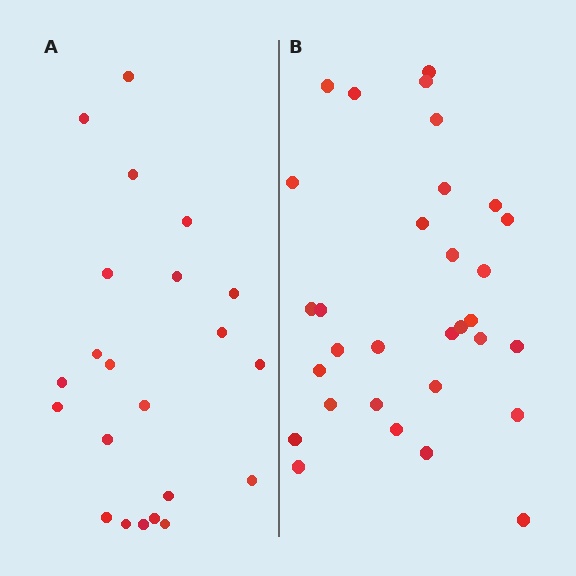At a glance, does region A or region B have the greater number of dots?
Region B (the right region) has more dots.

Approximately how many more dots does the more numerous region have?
Region B has roughly 8 or so more dots than region A.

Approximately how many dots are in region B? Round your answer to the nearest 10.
About 30 dots. (The exact count is 31, which rounds to 30.)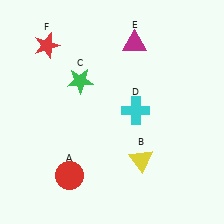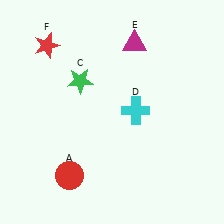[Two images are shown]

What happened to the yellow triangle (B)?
The yellow triangle (B) was removed in Image 2. It was in the bottom-right area of Image 1.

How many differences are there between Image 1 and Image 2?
There is 1 difference between the two images.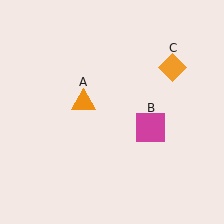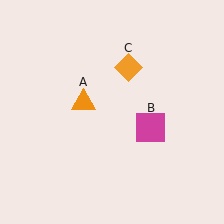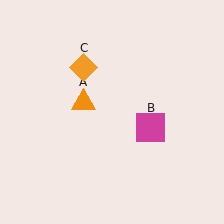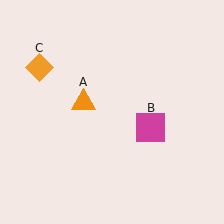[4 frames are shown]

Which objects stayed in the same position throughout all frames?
Orange triangle (object A) and magenta square (object B) remained stationary.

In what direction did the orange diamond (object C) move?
The orange diamond (object C) moved left.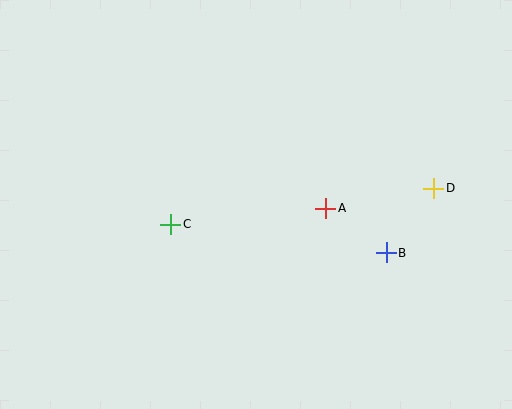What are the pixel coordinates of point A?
Point A is at (326, 208).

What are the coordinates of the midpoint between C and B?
The midpoint between C and B is at (278, 238).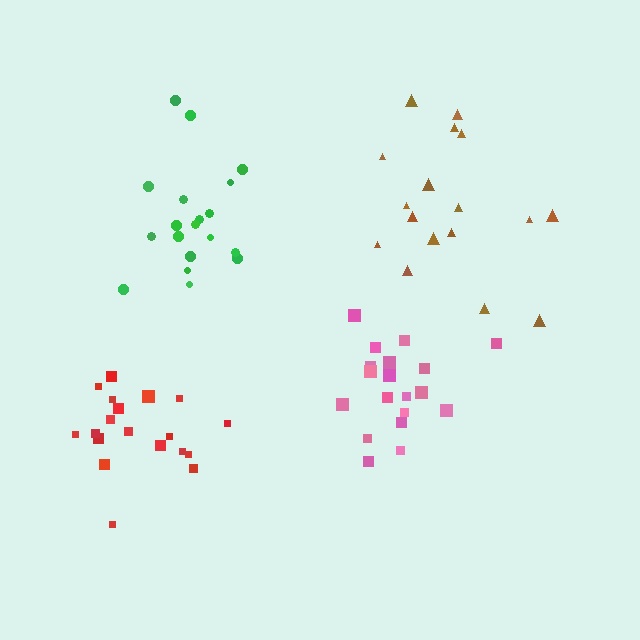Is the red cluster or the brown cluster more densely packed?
Red.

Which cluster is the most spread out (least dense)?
Brown.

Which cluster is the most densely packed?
Red.